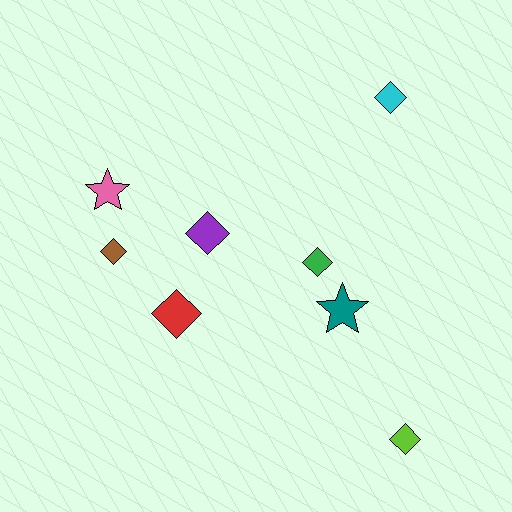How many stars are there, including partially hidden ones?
There are 2 stars.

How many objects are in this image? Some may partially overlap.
There are 8 objects.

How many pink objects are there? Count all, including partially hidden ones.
There is 1 pink object.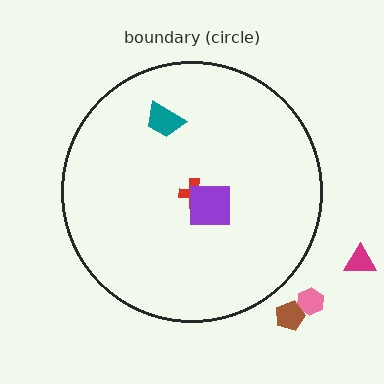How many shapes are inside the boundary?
3 inside, 3 outside.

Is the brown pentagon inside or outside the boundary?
Outside.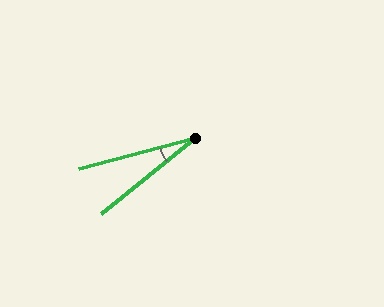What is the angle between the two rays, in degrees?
Approximately 24 degrees.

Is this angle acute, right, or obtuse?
It is acute.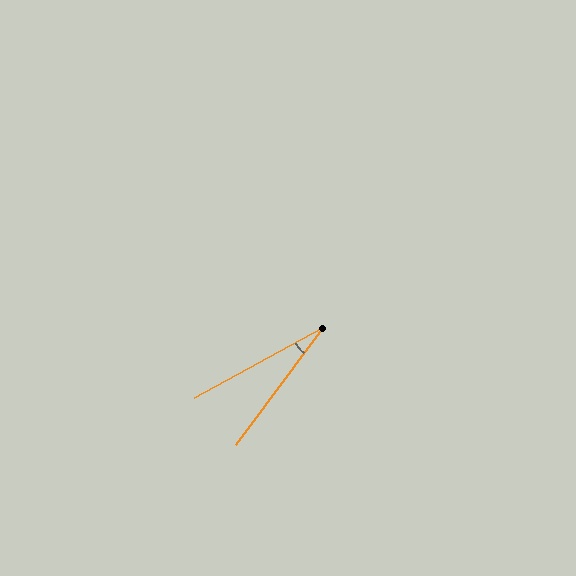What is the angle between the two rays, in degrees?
Approximately 25 degrees.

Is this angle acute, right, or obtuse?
It is acute.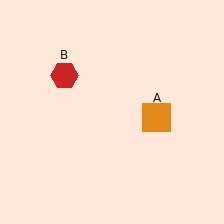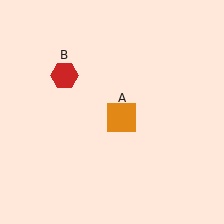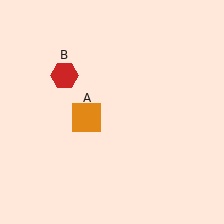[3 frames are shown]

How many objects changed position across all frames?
1 object changed position: orange square (object A).